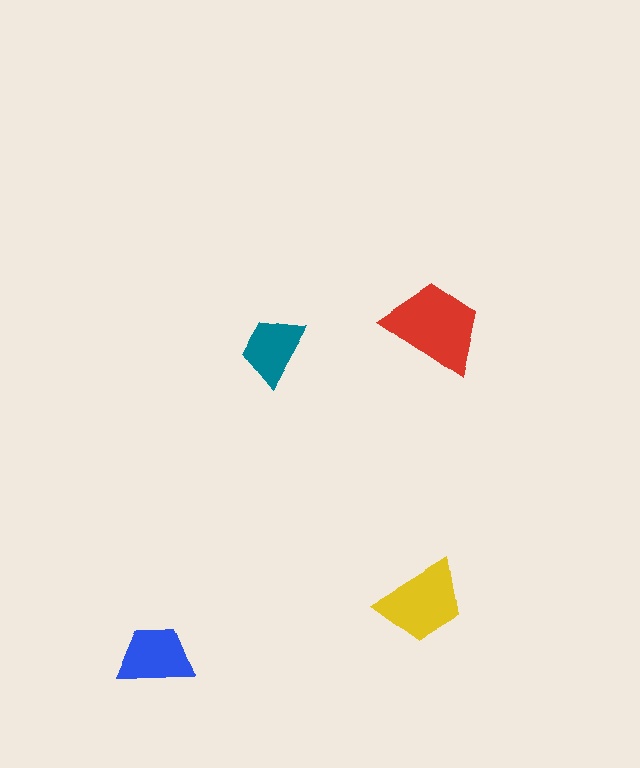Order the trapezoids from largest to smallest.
the red one, the yellow one, the blue one, the teal one.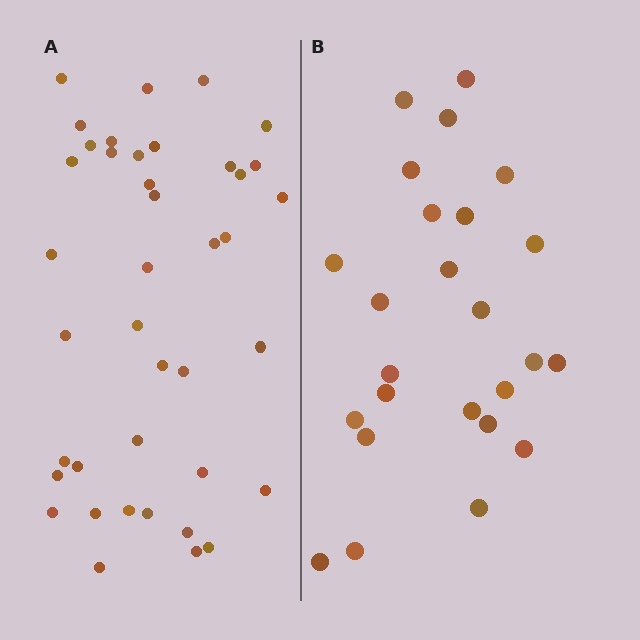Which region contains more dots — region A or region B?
Region A (the left region) has more dots.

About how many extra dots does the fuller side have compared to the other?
Region A has approximately 15 more dots than region B.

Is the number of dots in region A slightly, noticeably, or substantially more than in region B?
Region A has substantially more. The ratio is roughly 1.6 to 1.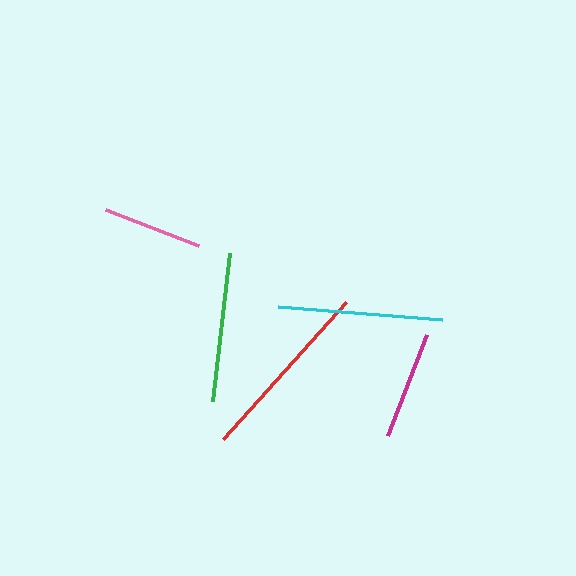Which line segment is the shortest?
The pink line is the shortest at approximately 100 pixels.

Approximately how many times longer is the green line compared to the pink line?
The green line is approximately 1.5 times the length of the pink line.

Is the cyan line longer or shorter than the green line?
The cyan line is longer than the green line.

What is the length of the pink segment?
The pink segment is approximately 100 pixels long.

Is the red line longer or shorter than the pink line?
The red line is longer than the pink line.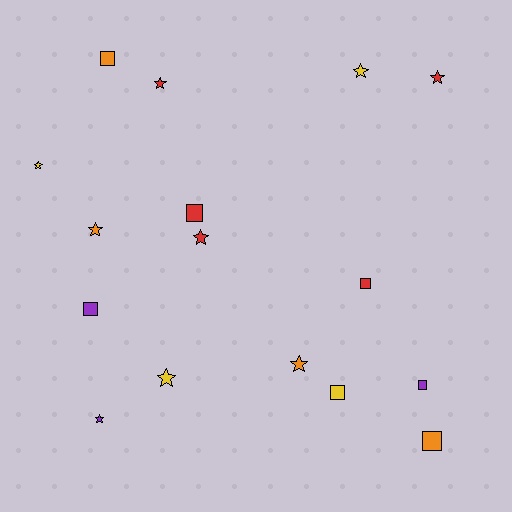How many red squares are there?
There are 2 red squares.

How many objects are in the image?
There are 16 objects.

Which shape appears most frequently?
Star, with 9 objects.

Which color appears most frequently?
Red, with 5 objects.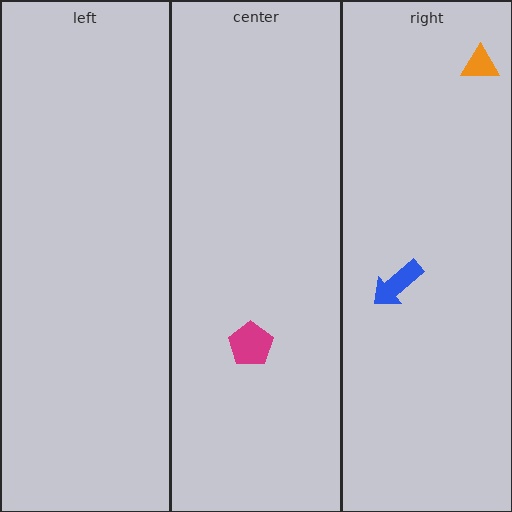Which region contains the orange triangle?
The right region.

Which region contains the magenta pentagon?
The center region.